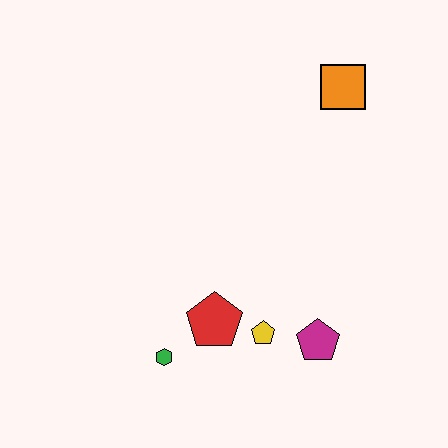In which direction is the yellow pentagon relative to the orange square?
The yellow pentagon is below the orange square.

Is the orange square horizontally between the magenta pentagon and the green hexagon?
No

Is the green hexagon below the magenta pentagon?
Yes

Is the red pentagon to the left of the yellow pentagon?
Yes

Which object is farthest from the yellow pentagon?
The orange square is farthest from the yellow pentagon.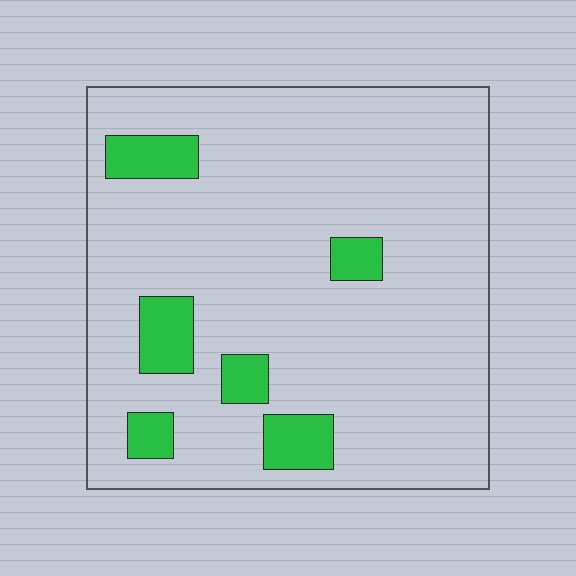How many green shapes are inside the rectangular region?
6.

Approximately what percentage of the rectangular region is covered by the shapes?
Approximately 10%.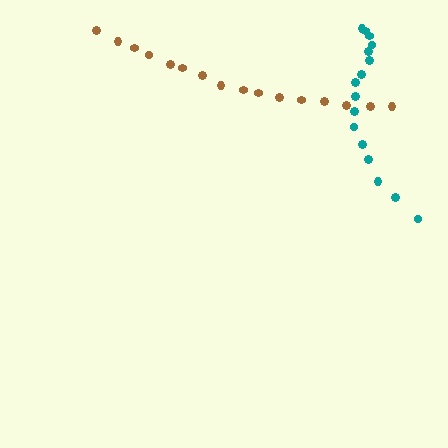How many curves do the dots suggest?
There are 2 distinct paths.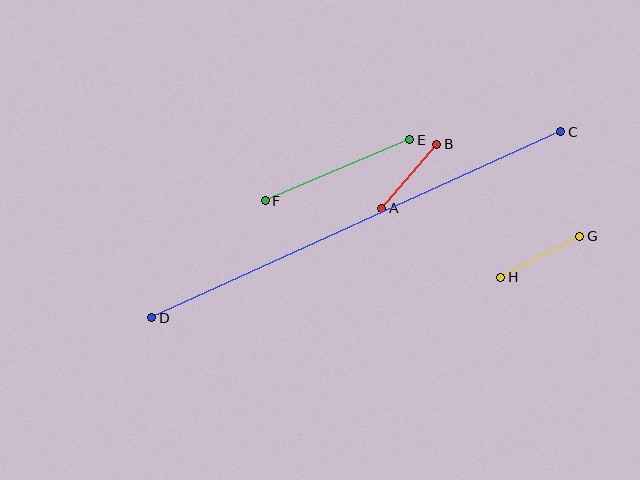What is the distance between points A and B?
The distance is approximately 84 pixels.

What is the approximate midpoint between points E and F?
The midpoint is at approximately (337, 170) pixels.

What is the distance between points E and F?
The distance is approximately 157 pixels.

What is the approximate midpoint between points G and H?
The midpoint is at approximately (540, 257) pixels.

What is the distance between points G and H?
The distance is approximately 89 pixels.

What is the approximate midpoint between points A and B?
The midpoint is at approximately (409, 176) pixels.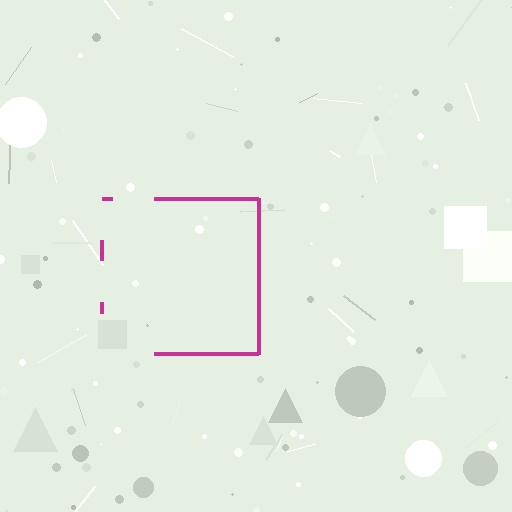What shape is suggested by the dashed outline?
The dashed outline suggests a square.